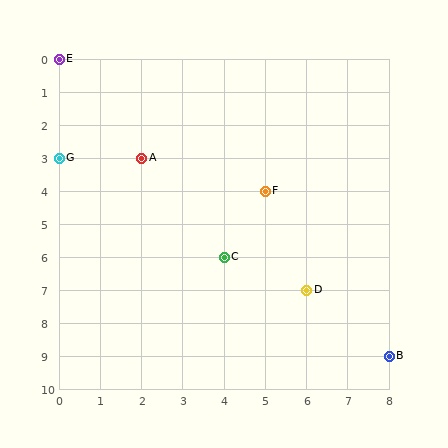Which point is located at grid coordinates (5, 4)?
Point F is at (5, 4).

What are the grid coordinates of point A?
Point A is at grid coordinates (2, 3).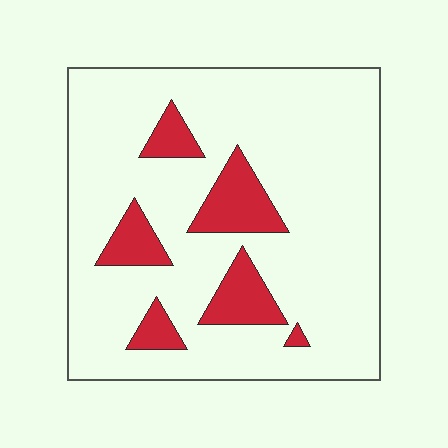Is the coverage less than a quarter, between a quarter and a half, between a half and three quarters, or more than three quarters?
Less than a quarter.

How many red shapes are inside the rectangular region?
6.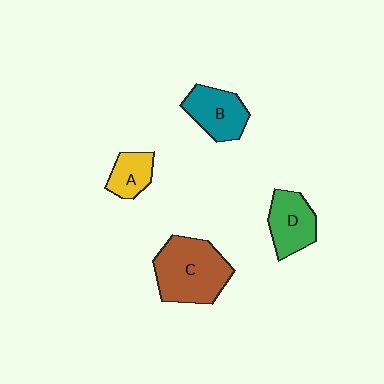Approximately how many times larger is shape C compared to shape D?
Approximately 1.6 times.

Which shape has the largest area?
Shape C (brown).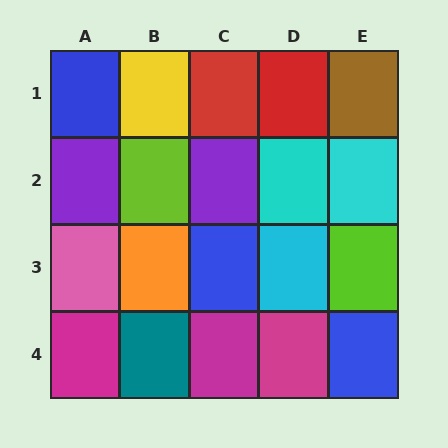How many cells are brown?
1 cell is brown.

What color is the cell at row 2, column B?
Lime.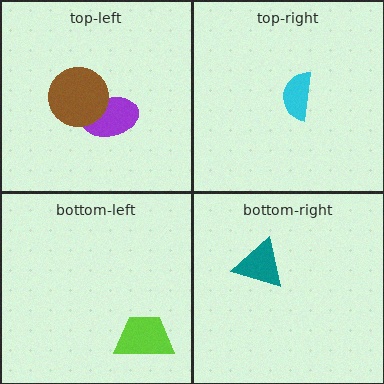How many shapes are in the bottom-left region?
1.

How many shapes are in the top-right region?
1.